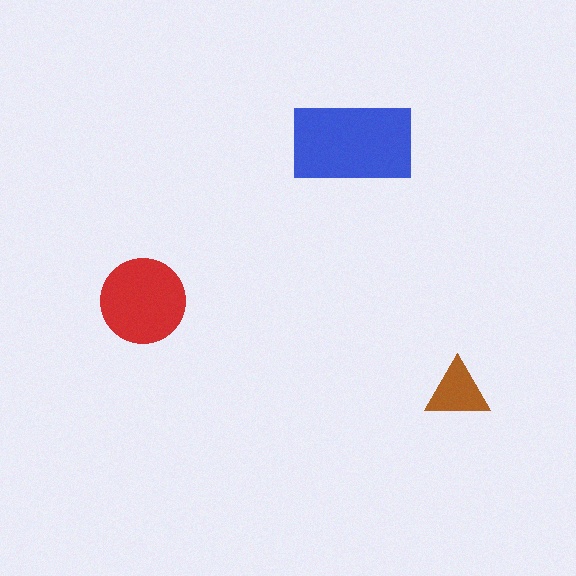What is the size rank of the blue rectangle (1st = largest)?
1st.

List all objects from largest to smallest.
The blue rectangle, the red circle, the brown triangle.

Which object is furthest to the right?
The brown triangle is rightmost.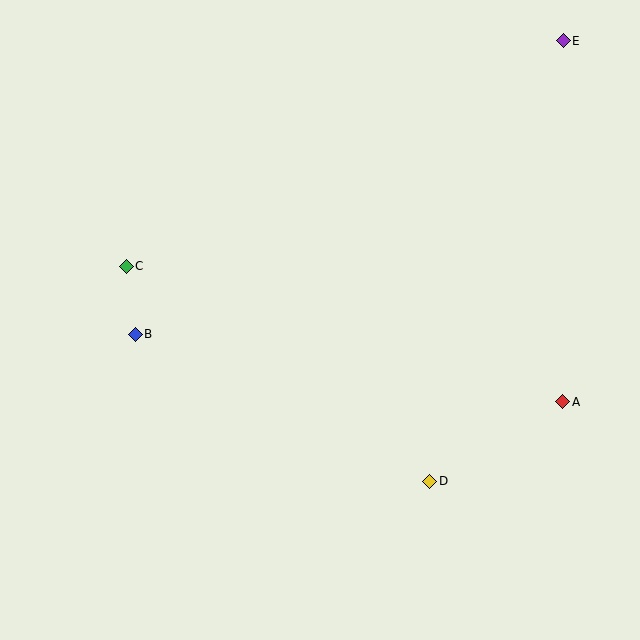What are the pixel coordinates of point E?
Point E is at (563, 41).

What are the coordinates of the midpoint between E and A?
The midpoint between E and A is at (563, 221).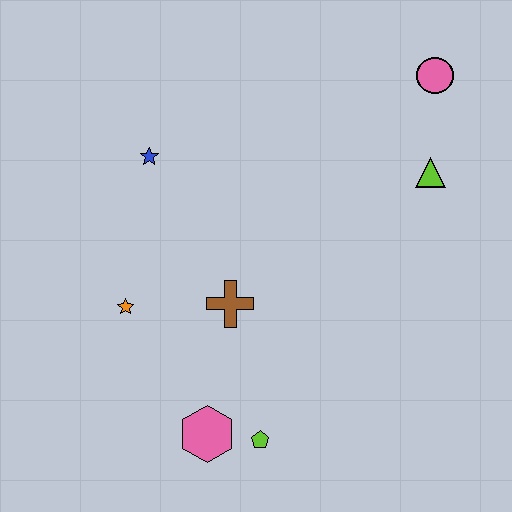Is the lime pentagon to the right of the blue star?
Yes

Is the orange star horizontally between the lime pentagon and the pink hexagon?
No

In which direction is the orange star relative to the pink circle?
The orange star is to the left of the pink circle.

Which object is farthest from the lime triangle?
The pink hexagon is farthest from the lime triangle.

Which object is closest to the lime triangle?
The pink circle is closest to the lime triangle.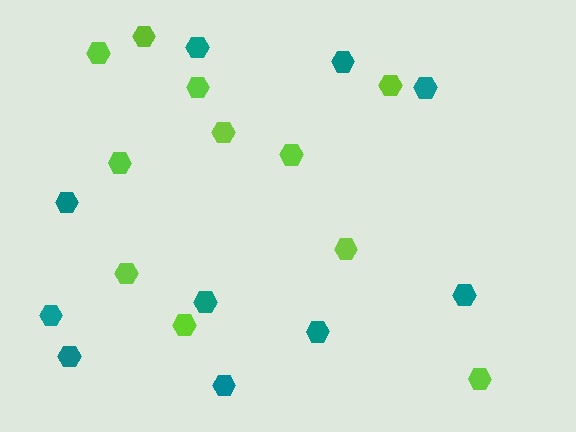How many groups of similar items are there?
There are 2 groups: one group of teal hexagons (10) and one group of lime hexagons (11).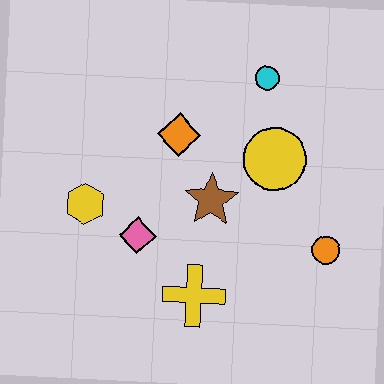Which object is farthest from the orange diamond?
The orange circle is farthest from the orange diamond.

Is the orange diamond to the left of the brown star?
Yes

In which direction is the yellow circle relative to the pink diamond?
The yellow circle is to the right of the pink diamond.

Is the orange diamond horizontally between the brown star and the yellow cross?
No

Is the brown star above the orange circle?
Yes